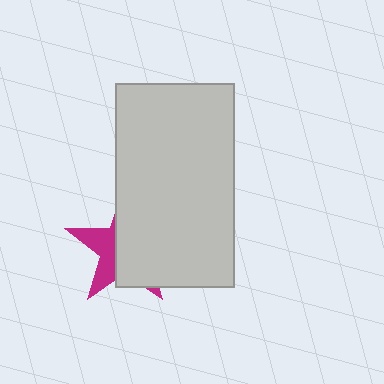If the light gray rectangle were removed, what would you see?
You would see the complete magenta star.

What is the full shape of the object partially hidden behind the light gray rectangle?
The partially hidden object is a magenta star.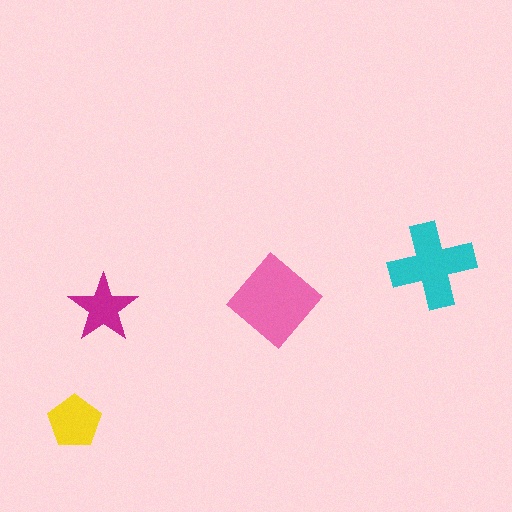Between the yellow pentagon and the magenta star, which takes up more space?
The yellow pentagon.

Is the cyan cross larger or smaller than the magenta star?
Larger.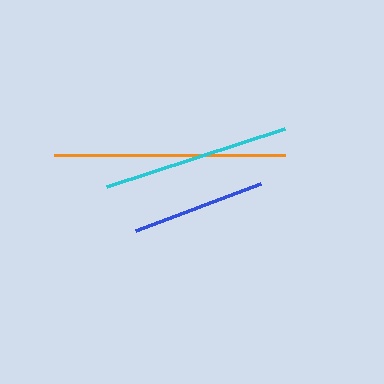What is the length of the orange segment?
The orange segment is approximately 231 pixels long.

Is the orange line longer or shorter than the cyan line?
The orange line is longer than the cyan line.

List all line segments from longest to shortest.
From longest to shortest: orange, cyan, blue.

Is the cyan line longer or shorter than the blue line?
The cyan line is longer than the blue line.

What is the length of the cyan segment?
The cyan segment is approximately 187 pixels long.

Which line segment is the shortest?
The blue line is the shortest at approximately 134 pixels.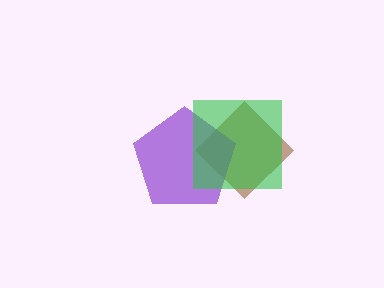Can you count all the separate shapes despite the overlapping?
Yes, there are 3 separate shapes.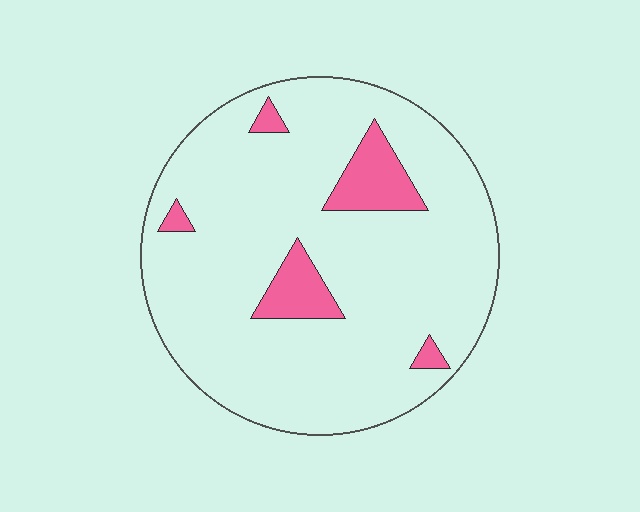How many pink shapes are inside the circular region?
5.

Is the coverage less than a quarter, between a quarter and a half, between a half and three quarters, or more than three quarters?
Less than a quarter.